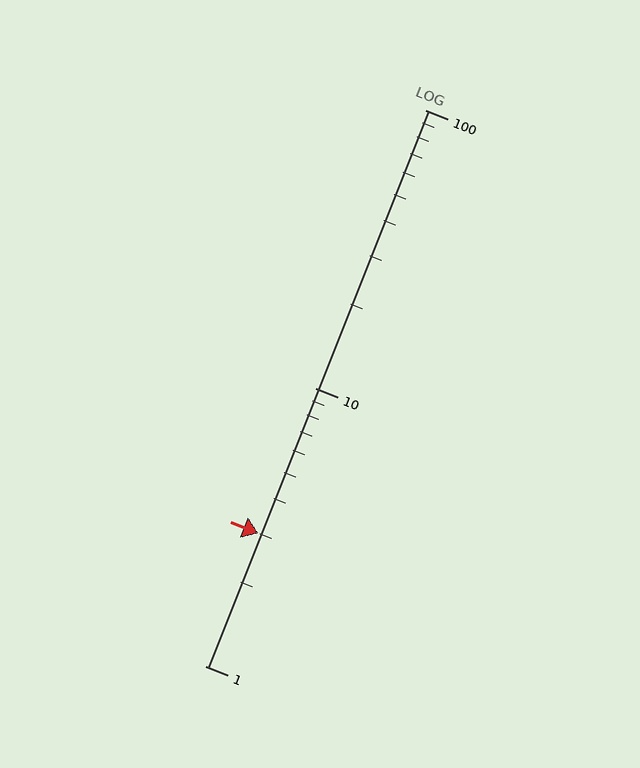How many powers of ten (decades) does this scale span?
The scale spans 2 decades, from 1 to 100.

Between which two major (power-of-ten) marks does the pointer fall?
The pointer is between 1 and 10.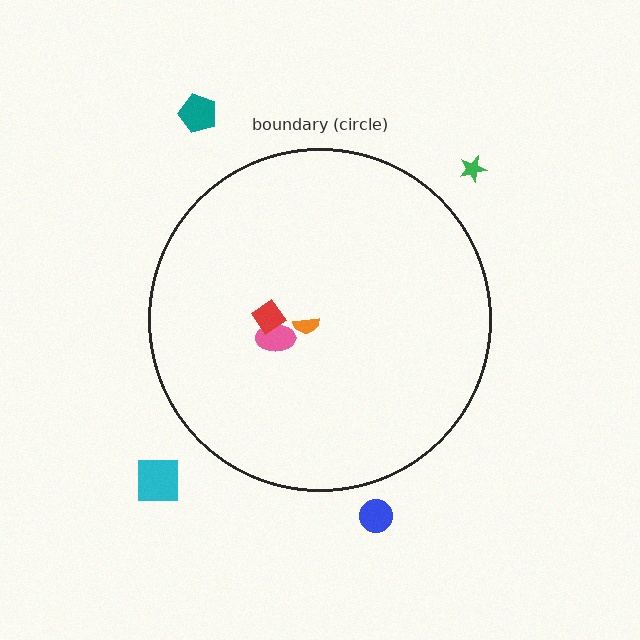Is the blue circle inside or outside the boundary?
Outside.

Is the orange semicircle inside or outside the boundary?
Inside.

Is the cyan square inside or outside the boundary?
Outside.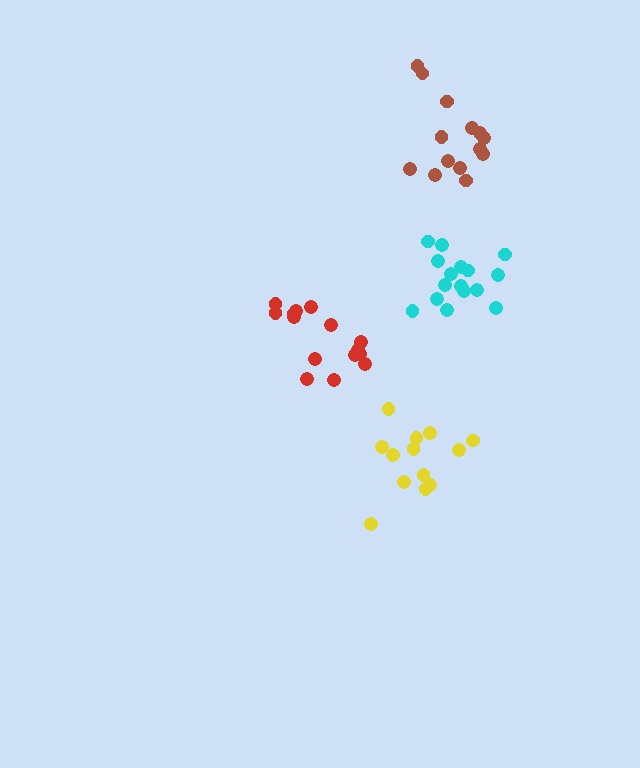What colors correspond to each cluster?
The clusters are colored: brown, cyan, yellow, red.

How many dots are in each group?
Group 1: 14 dots, Group 2: 16 dots, Group 3: 13 dots, Group 4: 15 dots (58 total).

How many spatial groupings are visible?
There are 4 spatial groupings.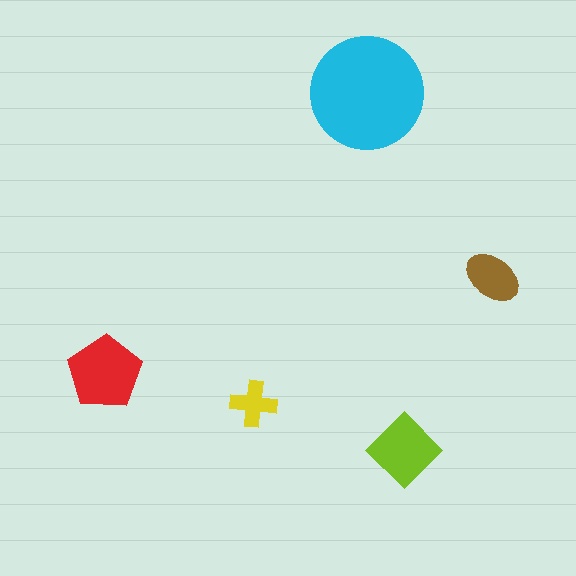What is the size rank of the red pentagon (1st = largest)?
2nd.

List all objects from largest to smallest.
The cyan circle, the red pentagon, the lime diamond, the brown ellipse, the yellow cross.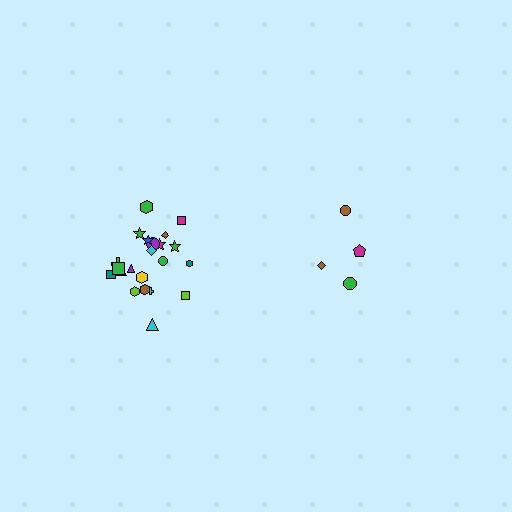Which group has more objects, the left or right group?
The left group.